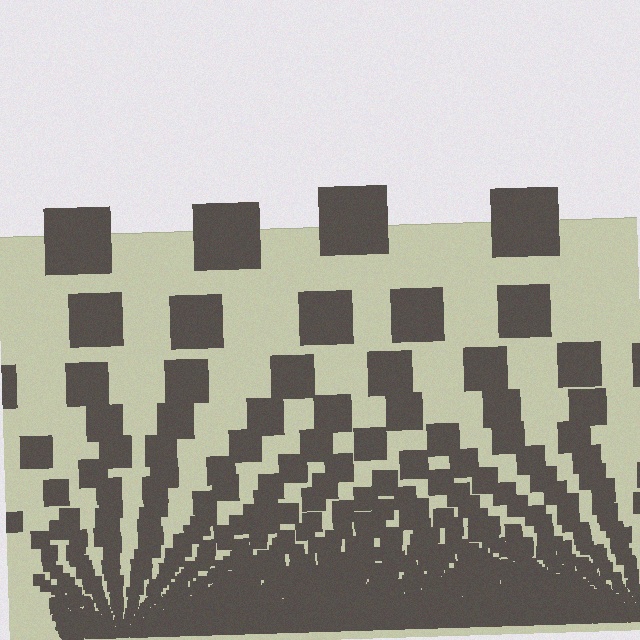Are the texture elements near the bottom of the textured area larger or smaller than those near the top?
Smaller. The gradient is inverted — elements near the bottom are smaller and denser.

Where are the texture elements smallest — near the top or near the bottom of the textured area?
Near the bottom.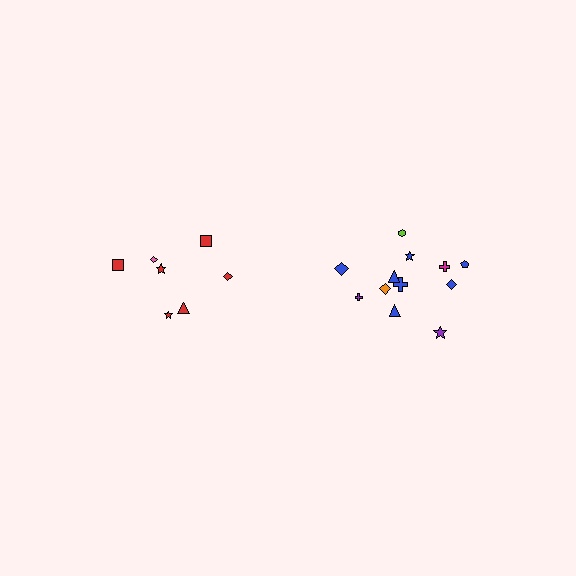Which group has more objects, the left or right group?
The right group.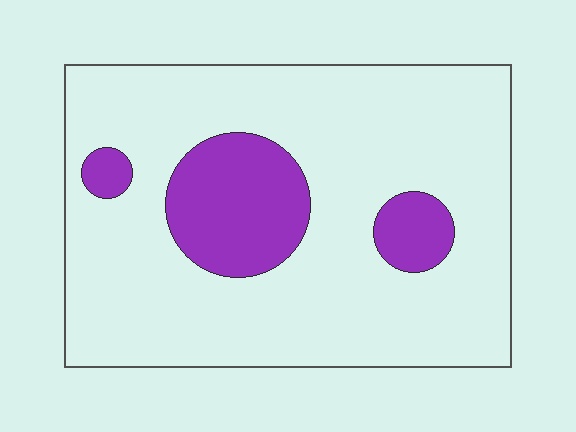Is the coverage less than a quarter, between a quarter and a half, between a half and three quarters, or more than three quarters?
Less than a quarter.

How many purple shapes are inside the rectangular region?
3.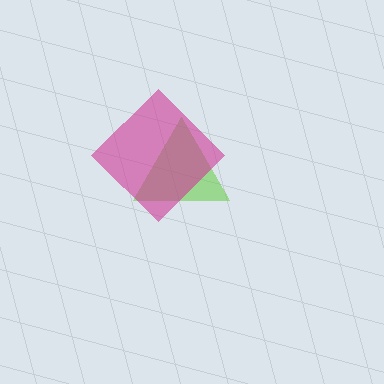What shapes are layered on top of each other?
The layered shapes are: a lime triangle, a magenta diamond.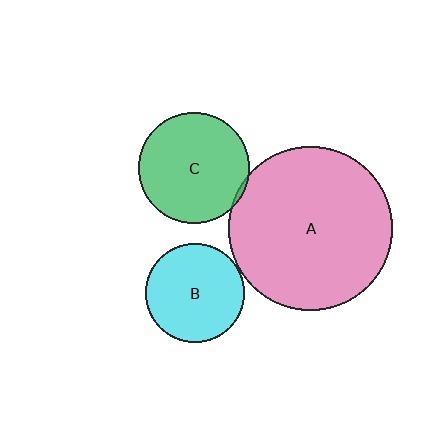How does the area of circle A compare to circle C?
Approximately 2.2 times.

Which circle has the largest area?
Circle A (pink).